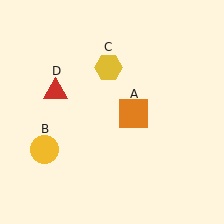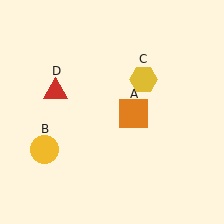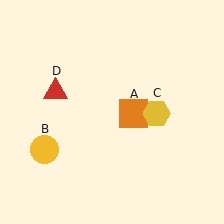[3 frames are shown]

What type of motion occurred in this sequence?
The yellow hexagon (object C) rotated clockwise around the center of the scene.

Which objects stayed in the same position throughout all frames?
Orange square (object A) and yellow circle (object B) and red triangle (object D) remained stationary.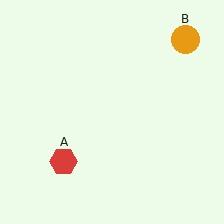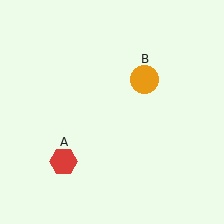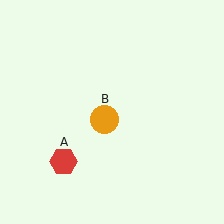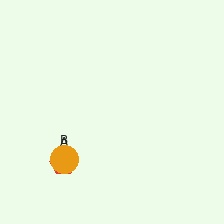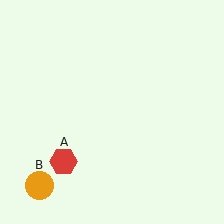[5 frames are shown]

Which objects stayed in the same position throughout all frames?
Red hexagon (object A) remained stationary.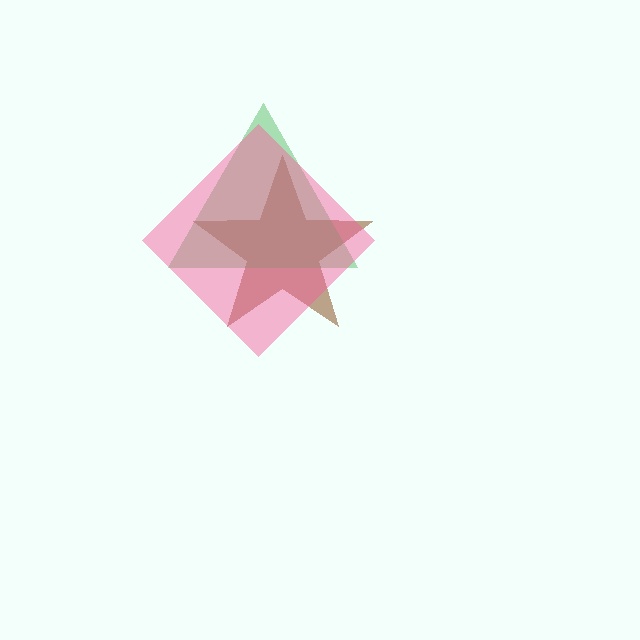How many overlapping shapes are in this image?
There are 3 overlapping shapes in the image.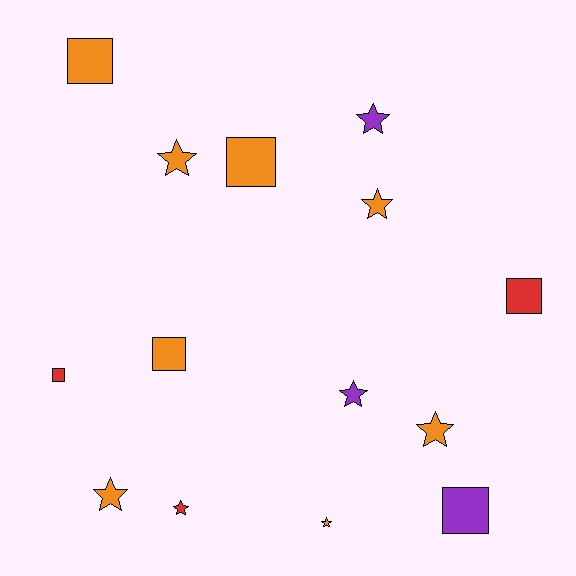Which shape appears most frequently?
Star, with 8 objects.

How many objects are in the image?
There are 14 objects.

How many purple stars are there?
There are 2 purple stars.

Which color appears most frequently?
Orange, with 8 objects.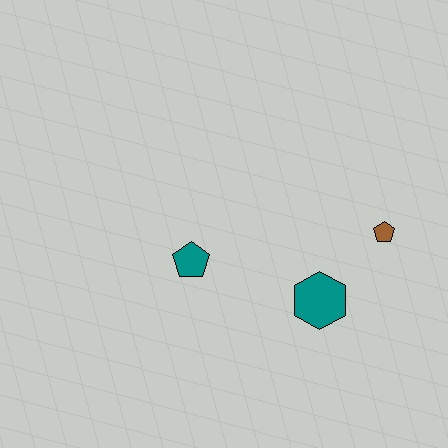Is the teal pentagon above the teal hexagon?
Yes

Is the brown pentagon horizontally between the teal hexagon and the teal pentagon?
No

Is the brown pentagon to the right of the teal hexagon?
Yes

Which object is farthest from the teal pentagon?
The brown pentagon is farthest from the teal pentagon.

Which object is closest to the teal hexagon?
The brown pentagon is closest to the teal hexagon.